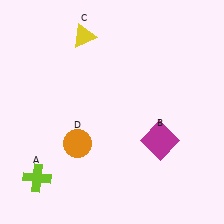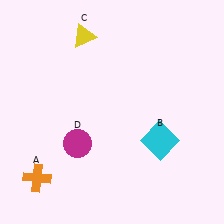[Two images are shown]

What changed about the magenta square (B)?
In Image 1, B is magenta. In Image 2, it changed to cyan.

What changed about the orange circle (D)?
In Image 1, D is orange. In Image 2, it changed to magenta.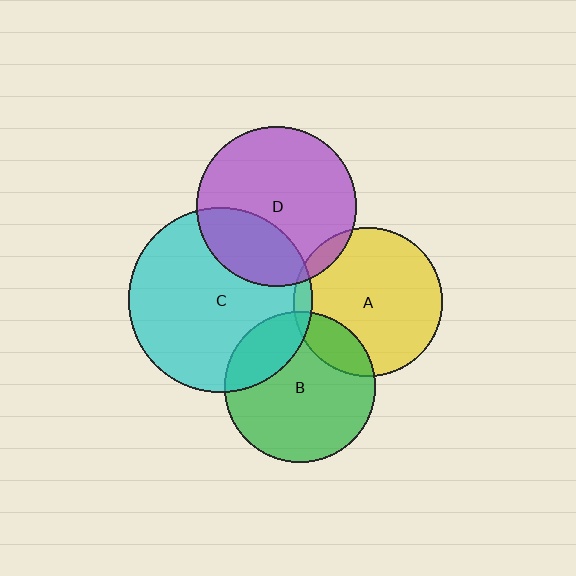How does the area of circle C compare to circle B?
Approximately 1.5 times.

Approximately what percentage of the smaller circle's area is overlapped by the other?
Approximately 5%.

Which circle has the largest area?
Circle C (cyan).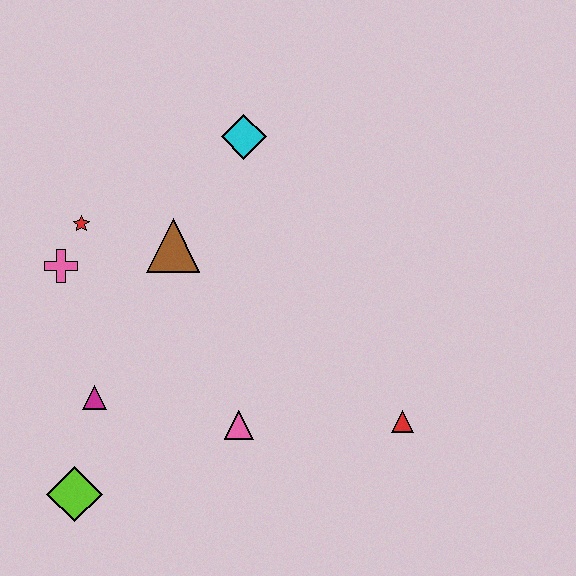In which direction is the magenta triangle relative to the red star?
The magenta triangle is below the red star.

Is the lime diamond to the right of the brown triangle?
No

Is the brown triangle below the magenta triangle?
No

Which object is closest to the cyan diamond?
The brown triangle is closest to the cyan diamond.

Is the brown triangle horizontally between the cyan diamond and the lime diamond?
Yes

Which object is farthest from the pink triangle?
The cyan diamond is farthest from the pink triangle.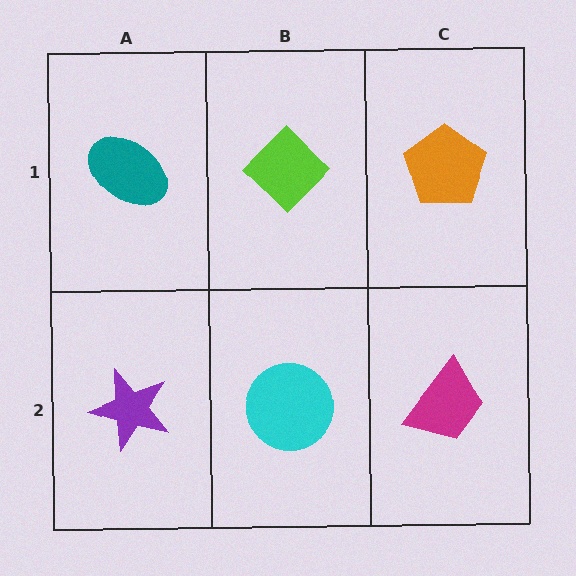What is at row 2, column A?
A purple star.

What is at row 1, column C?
An orange pentagon.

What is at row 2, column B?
A cyan circle.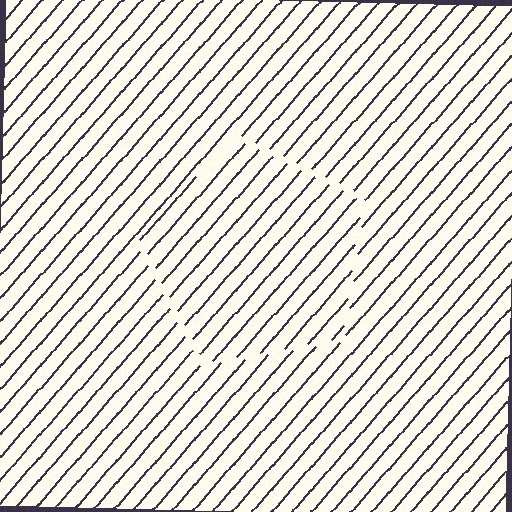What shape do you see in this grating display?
An illusory pentagon. The interior of the shape contains the same grating, shifted by half a period — the contour is defined by the phase discontinuity where line-ends from the inner and outer gratings abut.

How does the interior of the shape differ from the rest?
The interior of the shape contains the same grating, shifted by half a period — the contour is defined by the phase discontinuity where line-ends from the inner and outer gratings abut.